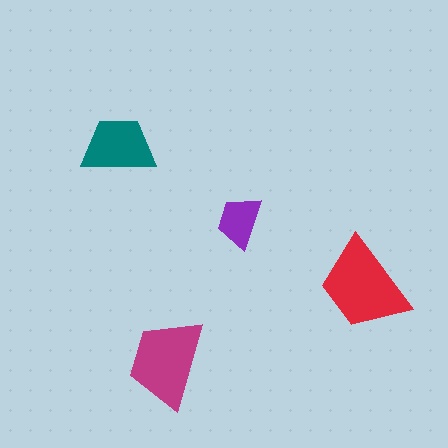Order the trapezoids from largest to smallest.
the red one, the magenta one, the teal one, the purple one.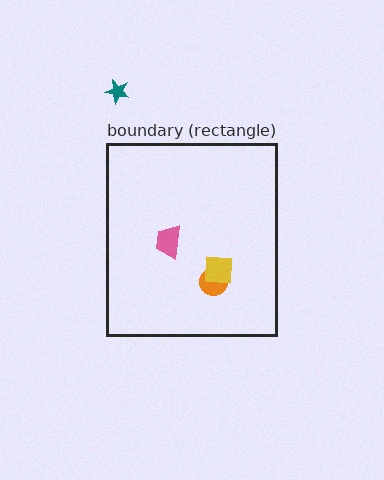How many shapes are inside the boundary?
3 inside, 1 outside.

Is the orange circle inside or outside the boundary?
Inside.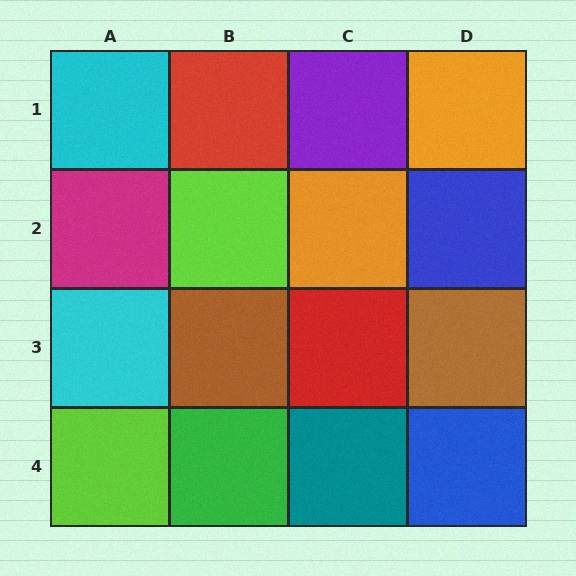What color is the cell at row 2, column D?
Blue.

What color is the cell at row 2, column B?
Lime.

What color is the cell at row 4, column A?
Lime.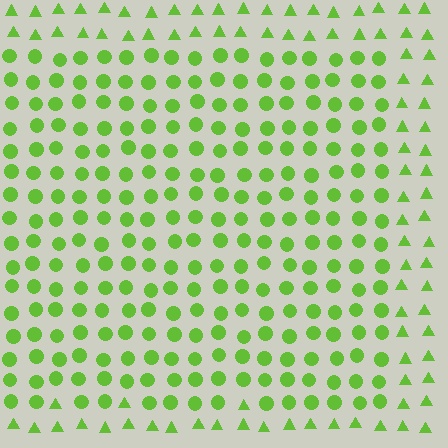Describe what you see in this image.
The image is filled with small lime elements arranged in a uniform grid. A rectangle-shaped region contains circles, while the surrounding area contains triangles. The boundary is defined purely by the change in element shape.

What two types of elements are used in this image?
The image uses circles inside the rectangle region and triangles outside it.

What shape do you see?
I see a rectangle.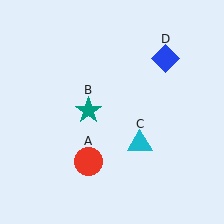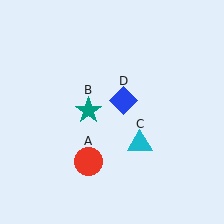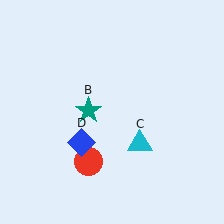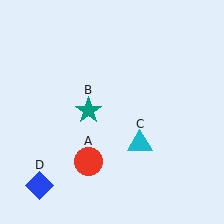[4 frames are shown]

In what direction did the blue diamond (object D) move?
The blue diamond (object D) moved down and to the left.